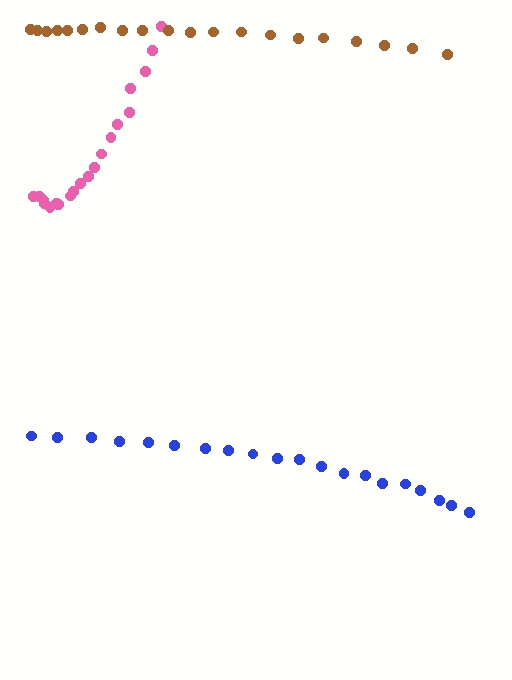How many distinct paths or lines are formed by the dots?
There are 3 distinct paths.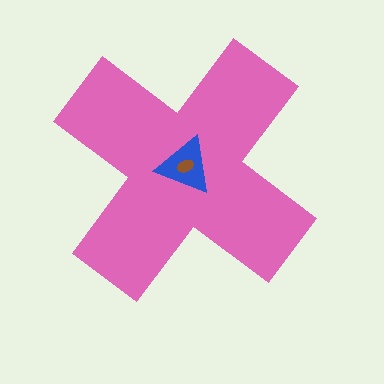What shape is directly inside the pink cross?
The blue triangle.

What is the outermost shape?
The pink cross.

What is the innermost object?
The brown ellipse.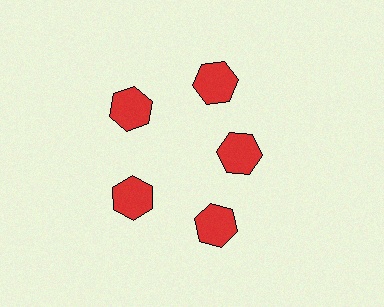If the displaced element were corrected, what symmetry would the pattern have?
It would have 5-fold rotational symmetry — the pattern would map onto itself every 72 degrees.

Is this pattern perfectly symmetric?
No. The 5 red hexagons are arranged in a ring, but one element near the 3 o'clock position is pulled inward toward the center, breaking the 5-fold rotational symmetry.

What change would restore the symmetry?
The symmetry would be restored by moving it outward, back onto the ring so that all 5 hexagons sit at equal angles and equal distance from the center.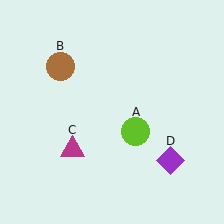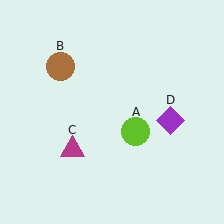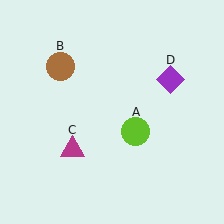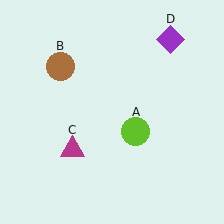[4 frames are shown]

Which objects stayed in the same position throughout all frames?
Lime circle (object A) and brown circle (object B) and magenta triangle (object C) remained stationary.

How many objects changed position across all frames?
1 object changed position: purple diamond (object D).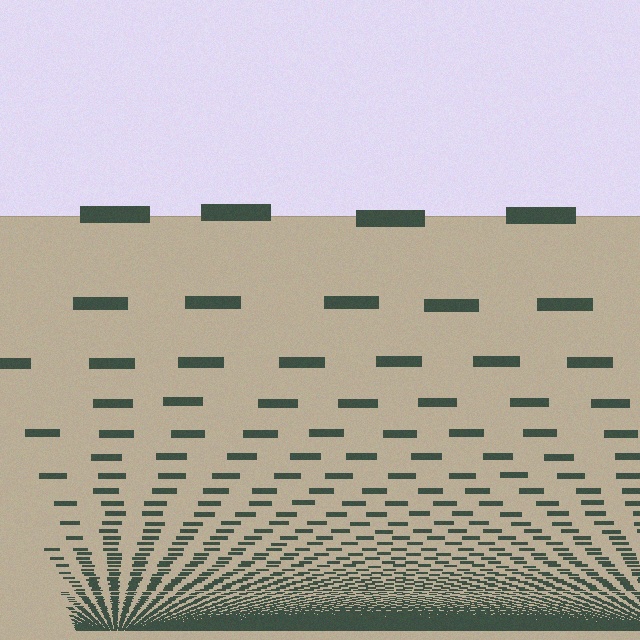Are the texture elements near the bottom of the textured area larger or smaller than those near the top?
Smaller. The gradient is inverted — elements near the bottom are smaller and denser.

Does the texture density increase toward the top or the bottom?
Density increases toward the bottom.